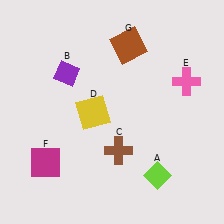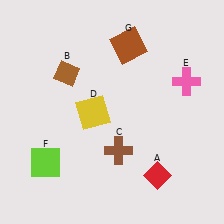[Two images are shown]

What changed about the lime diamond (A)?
In Image 1, A is lime. In Image 2, it changed to red.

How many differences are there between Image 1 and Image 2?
There are 3 differences between the two images.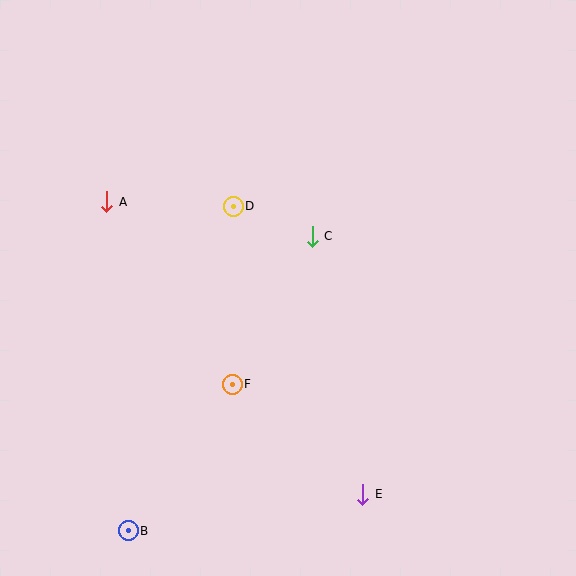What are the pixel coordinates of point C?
Point C is at (312, 236).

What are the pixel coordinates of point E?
Point E is at (363, 494).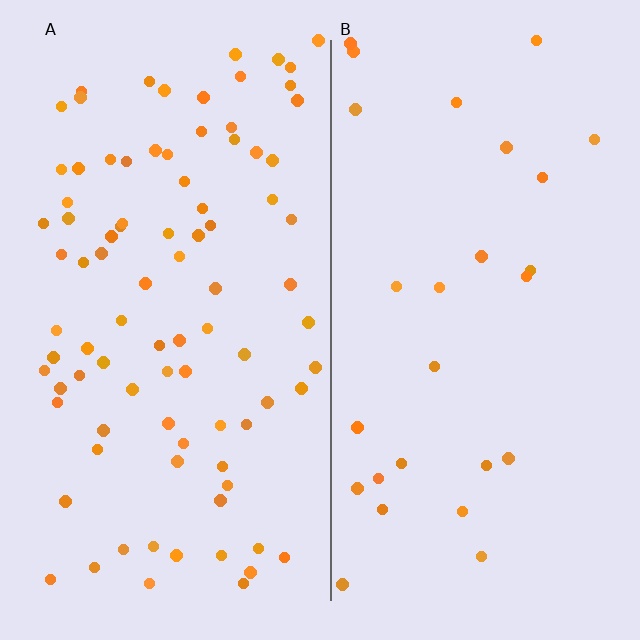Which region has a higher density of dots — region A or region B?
A (the left).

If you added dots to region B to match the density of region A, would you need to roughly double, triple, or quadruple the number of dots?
Approximately triple.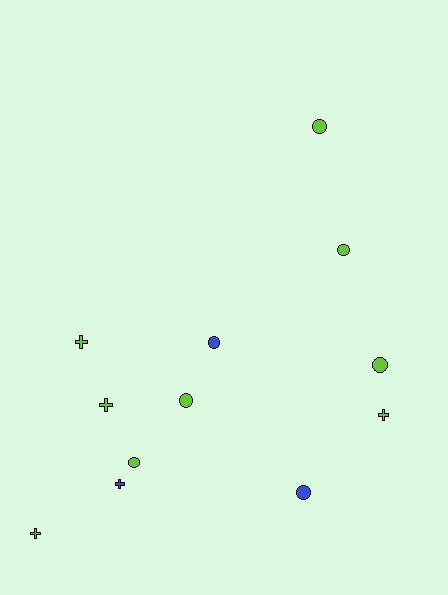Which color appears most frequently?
Lime, with 9 objects.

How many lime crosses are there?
There are 4 lime crosses.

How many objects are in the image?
There are 12 objects.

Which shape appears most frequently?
Circle, with 7 objects.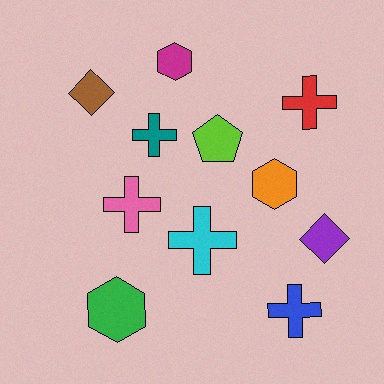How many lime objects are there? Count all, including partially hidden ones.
There is 1 lime object.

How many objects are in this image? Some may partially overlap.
There are 11 objects.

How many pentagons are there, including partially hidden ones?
There is 1 pentagon.